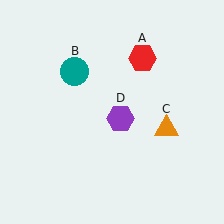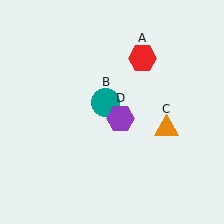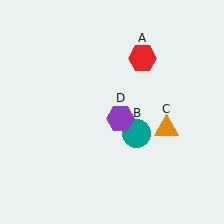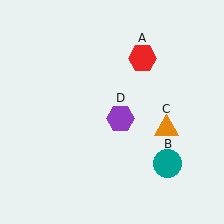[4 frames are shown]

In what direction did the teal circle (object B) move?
The teal circle (object B) moved down and to the right.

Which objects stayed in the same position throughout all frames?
Red hexagon (object A) and orange triangle (object C) and purple hexagon (object D) remained stationary.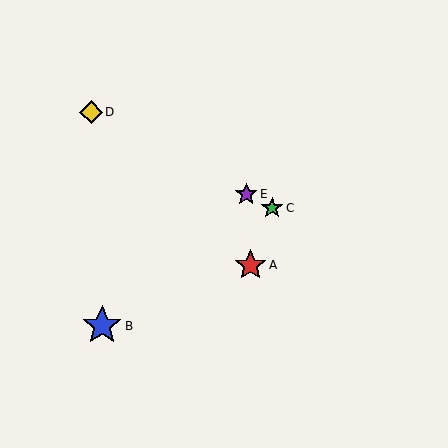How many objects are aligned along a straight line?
3 objects (C, D, E) are aligned along a straight line.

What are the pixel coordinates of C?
Object C is at (272, 208).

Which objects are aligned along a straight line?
Objects C, D, E are aligned along a straight line.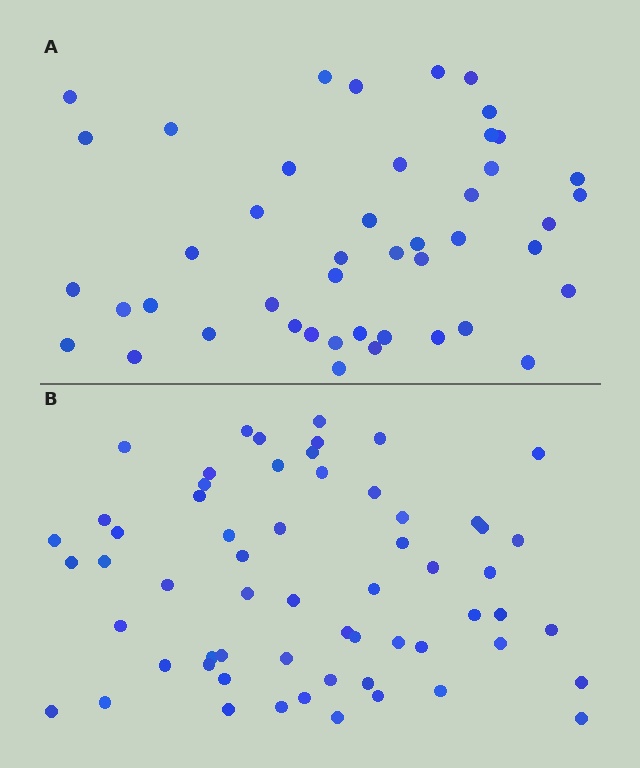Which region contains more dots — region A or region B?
Region B (the bottom region) has more dots.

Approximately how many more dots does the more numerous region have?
Region B has approximately 15 more dots than region A.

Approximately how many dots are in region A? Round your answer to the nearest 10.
About 40 dots. (The exact count is 45, which rounds to 40.)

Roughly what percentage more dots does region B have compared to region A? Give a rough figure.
About 35% more.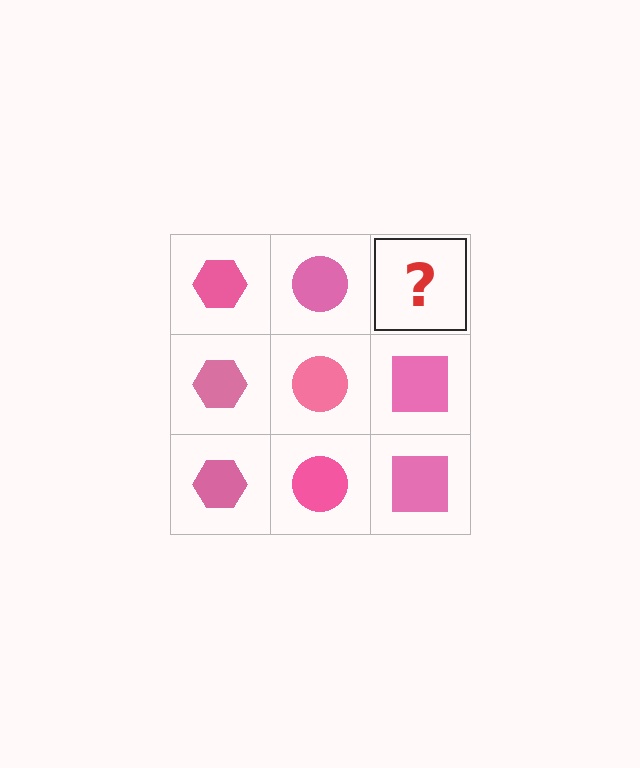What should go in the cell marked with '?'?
The missing cell should contain a pink square.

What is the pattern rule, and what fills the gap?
The rule is that each column has a consistent shape. The gap should be filled with a pink square.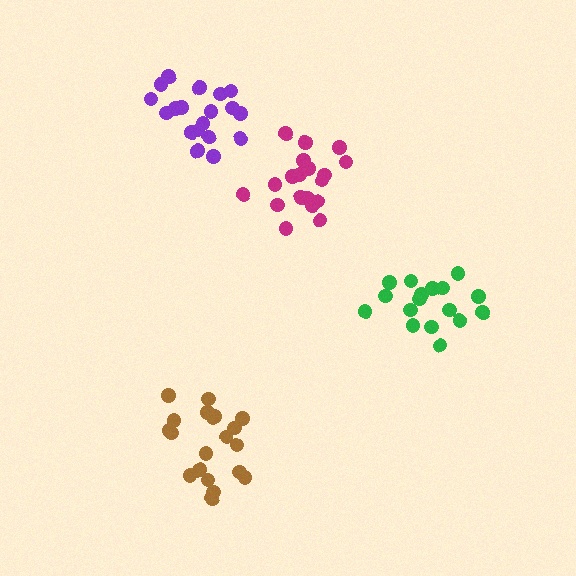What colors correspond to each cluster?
The clusters are colored: green, magenta, purple, brown.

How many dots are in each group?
Group 1: 17 dots, Group 2: 19 dots, Group 3: 19 dots, Group 4: 20 dots (75 total).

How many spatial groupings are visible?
There are 4 spatial groupings.